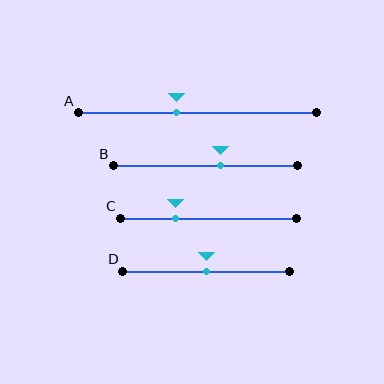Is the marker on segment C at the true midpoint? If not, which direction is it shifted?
No, the marker on segment C is shifted to the left by about 19% of the segment length.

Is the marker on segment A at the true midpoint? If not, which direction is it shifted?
No, the marker on segment A is shifted to the left by about 9% of the segment length.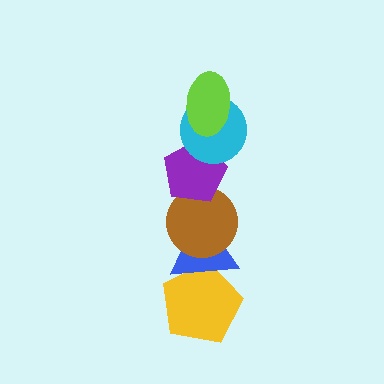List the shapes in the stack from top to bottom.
From top to bottom: the lime ellipse, the cyan circle, the purple pentagon, the brown circle, the blue triangle, the yellow pentagon.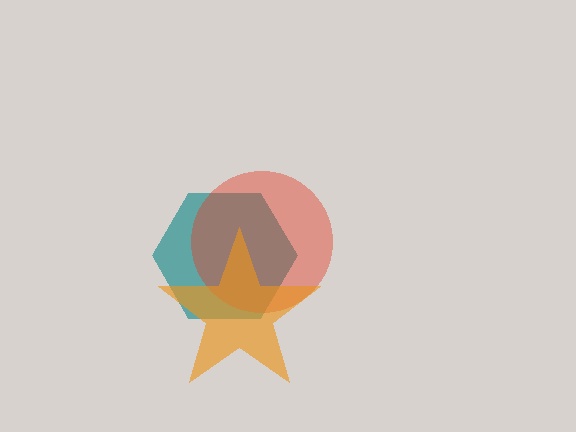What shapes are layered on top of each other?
The layered shapes are: a teal hexagon, a red circle, an orange star.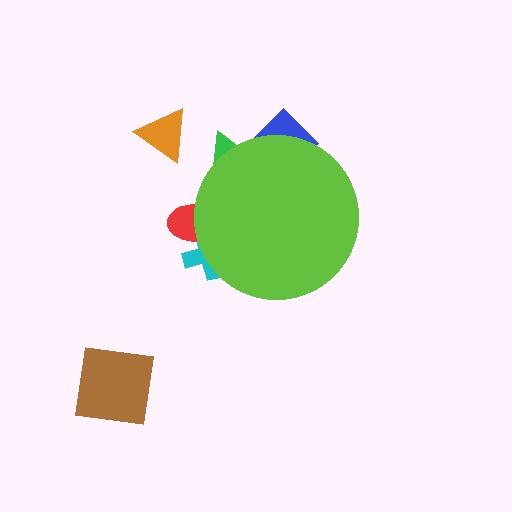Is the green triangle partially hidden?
Yes, the green triangle is partially hidden behind the lime circle.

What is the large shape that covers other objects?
A lime circle.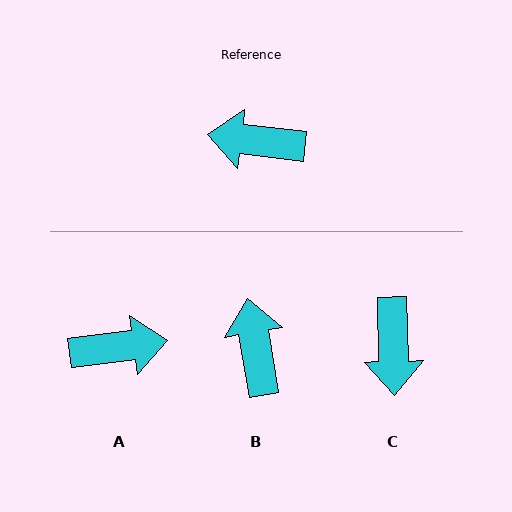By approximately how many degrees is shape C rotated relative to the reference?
Approximately 98 degrees counter-clockwise.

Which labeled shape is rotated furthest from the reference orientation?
A, about 166 degrees away.